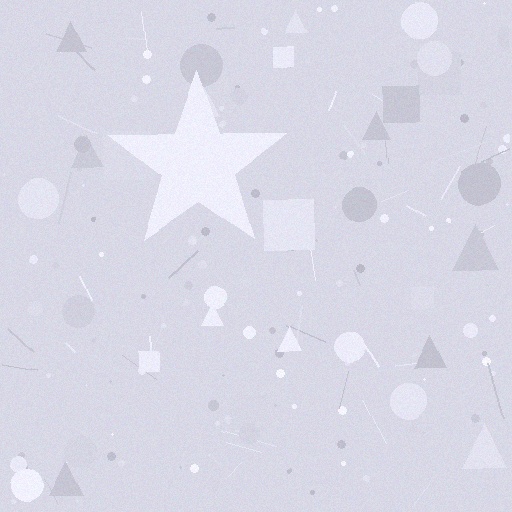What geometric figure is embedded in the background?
A star is embedded in the background.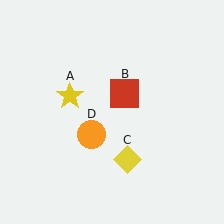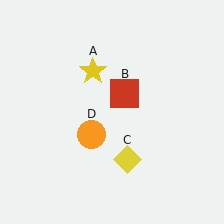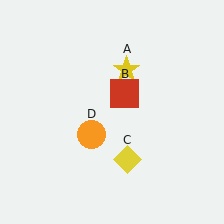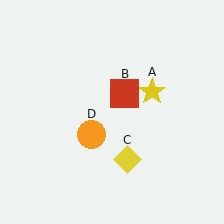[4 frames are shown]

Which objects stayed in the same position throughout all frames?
Red square (object B) and yellow diamond (object C) and orange circle (object D) remained stationary.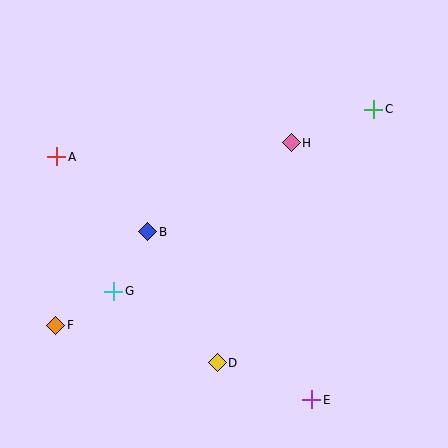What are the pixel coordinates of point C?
Point C is at (374, 109).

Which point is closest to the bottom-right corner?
Point E is closest to the bottom-right corner.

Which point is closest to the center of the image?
Point B at (148, 232) is closest to the center.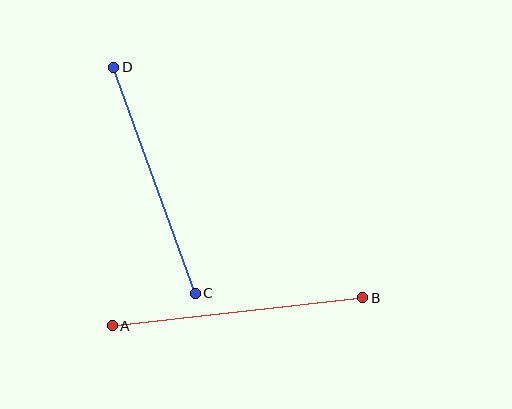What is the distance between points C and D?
The distance is approximately 240 pixels.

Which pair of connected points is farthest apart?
Points A and B are farthest apart.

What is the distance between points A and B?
The distance is approximately 252 pixels.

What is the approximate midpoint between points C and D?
The midpoint is at approximately (154, 180) pixels.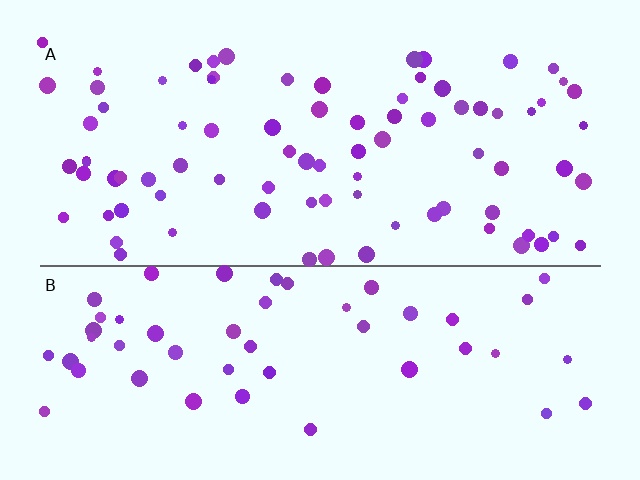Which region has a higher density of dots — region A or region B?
A (the top).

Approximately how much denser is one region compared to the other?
Approximately 1.6× — region A over region B.